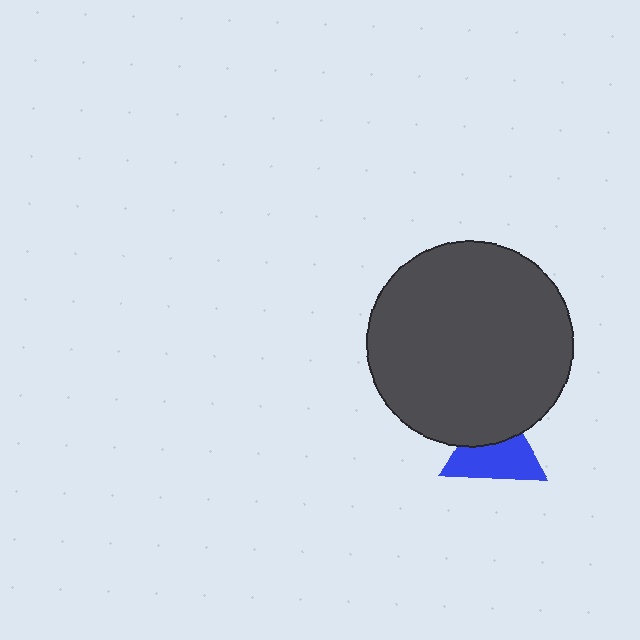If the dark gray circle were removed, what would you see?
You would see the complete blue triangle.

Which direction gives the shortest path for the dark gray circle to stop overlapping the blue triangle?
Moving up gives the shortest separation.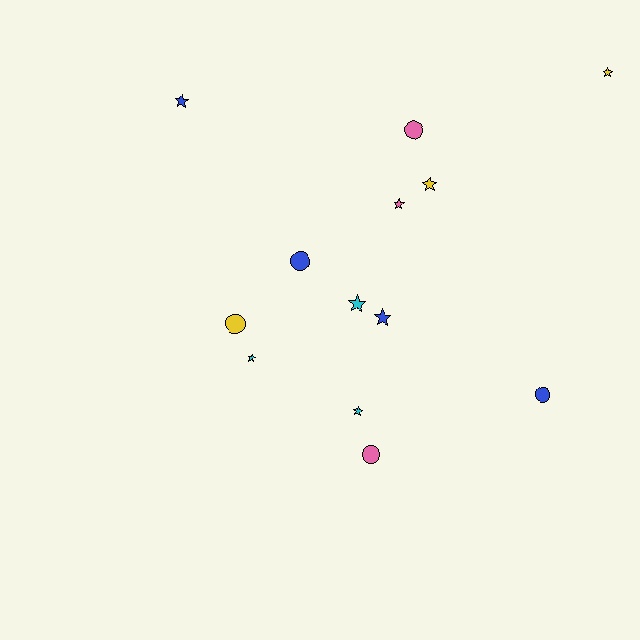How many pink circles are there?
There are 2 pink circles.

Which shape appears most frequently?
Star, with 8 objects.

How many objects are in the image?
There are 13 objects.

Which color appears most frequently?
Blue, with 4 objects.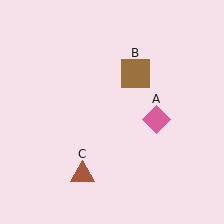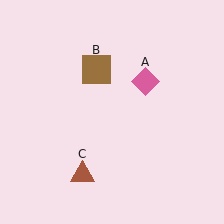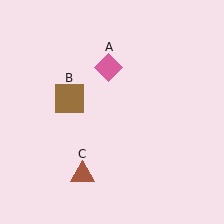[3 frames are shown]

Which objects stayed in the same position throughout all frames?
Brown triangle (object C) remained stationary.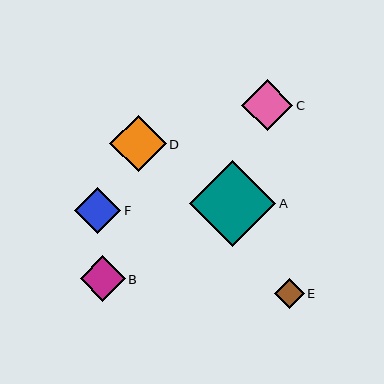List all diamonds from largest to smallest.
From largest to smallest: A, D, C, F, B, E.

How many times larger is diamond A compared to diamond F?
Diamond A is approximately 1.9 times the size of diamond F.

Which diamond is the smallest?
Diamond E is the smallest with a size of approximately 30 pixels.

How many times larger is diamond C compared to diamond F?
Diamond C is approximately 1.1 times the size of diamond F.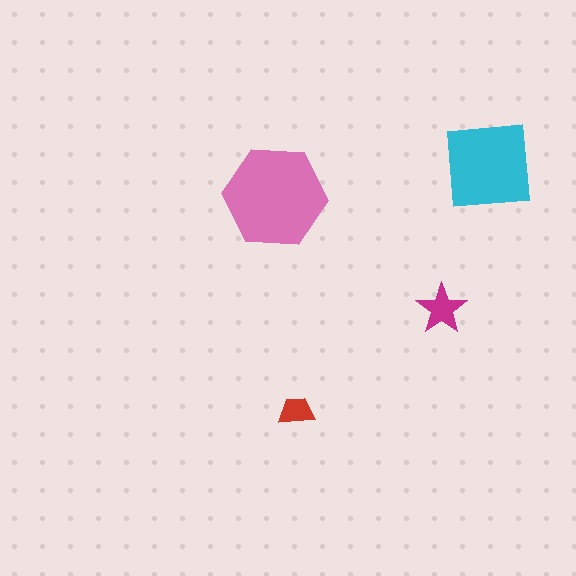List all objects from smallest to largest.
The red trapezoid, the magenta star, the cyan square, the pink hexagon.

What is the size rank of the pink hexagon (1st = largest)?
1st.